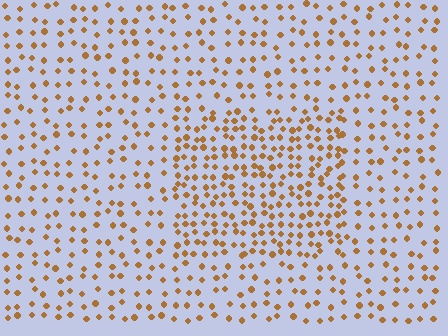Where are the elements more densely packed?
The elements are more densely packed inside the rectangle boundary.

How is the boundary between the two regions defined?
The boundary is defined by a change in element density (approximately 1.9x ratio). All elements are the same color, size, and shape.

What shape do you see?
I see a rectangle.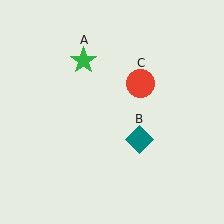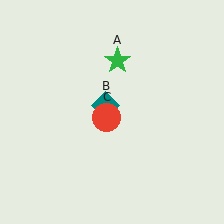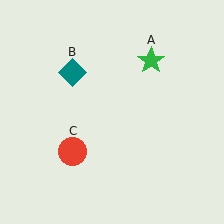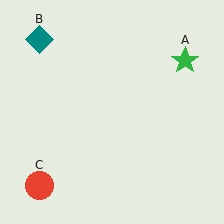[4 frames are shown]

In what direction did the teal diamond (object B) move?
The teal diamond (object B) moved up and to the left.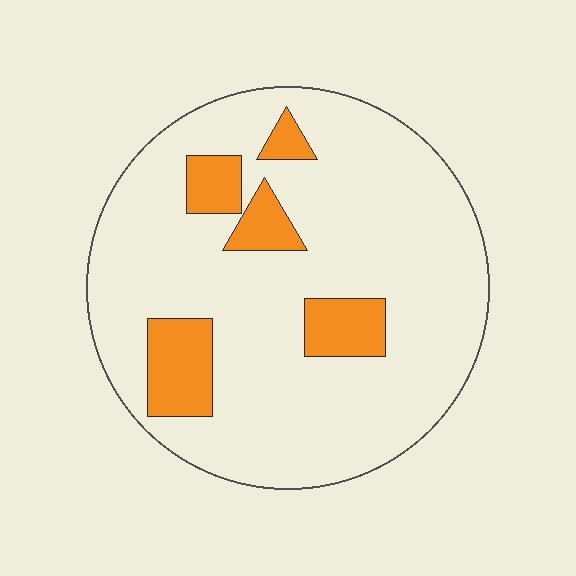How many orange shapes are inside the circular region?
5.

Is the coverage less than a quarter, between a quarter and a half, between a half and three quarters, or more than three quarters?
Less than a quarter.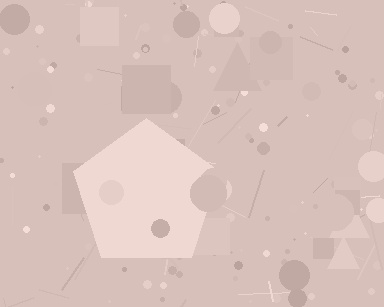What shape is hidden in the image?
A pentagon is hidden in the image.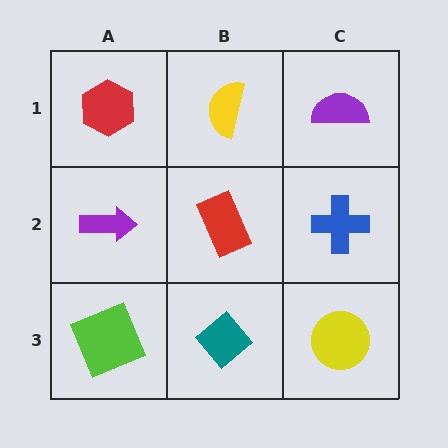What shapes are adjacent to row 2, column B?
A yellow semicircle (row 1, column B), a teal diamond (row 3, column B), a purple arrow (row 2, column A), a blue cross (row 2, column C).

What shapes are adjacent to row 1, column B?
A red rectangle (row 2, column B), a red hexagon (row 1, column A), a purple semicircle (row 1, column C).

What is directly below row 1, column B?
A red rectangle.